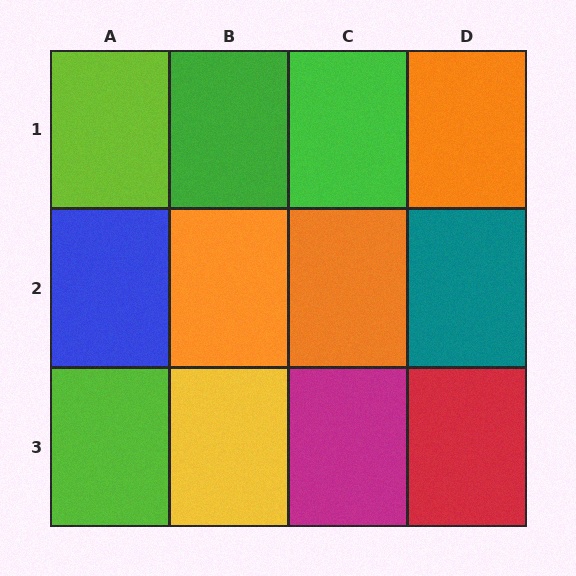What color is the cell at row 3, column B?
Yellow.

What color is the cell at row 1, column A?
Lime.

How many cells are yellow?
1 cell is yellow.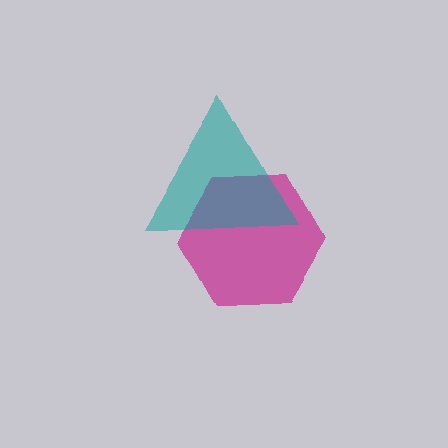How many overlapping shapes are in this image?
There are 2 overlapping shapes in the image.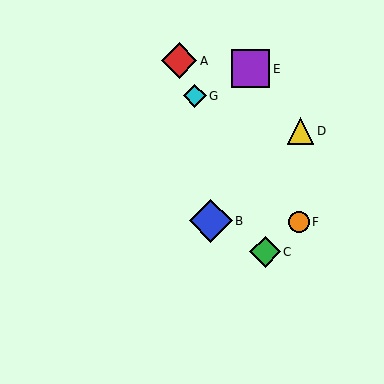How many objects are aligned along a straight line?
3 objects (A, C, G) are aligned along a straight line.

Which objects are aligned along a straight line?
Objects A, C, G are aligned along a straight line.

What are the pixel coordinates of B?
Object B is at (211, 221).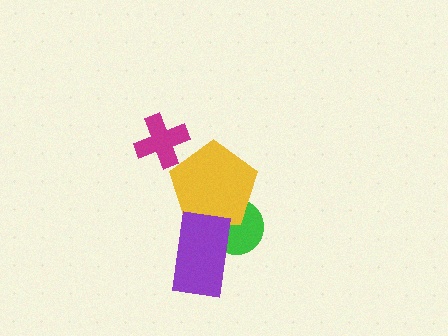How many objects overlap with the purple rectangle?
2 objects overlap with the purple rectangle.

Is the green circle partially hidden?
Yes, it is partially covered by another shape.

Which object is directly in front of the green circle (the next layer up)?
The yellow pentagon is directly in front of the green circle.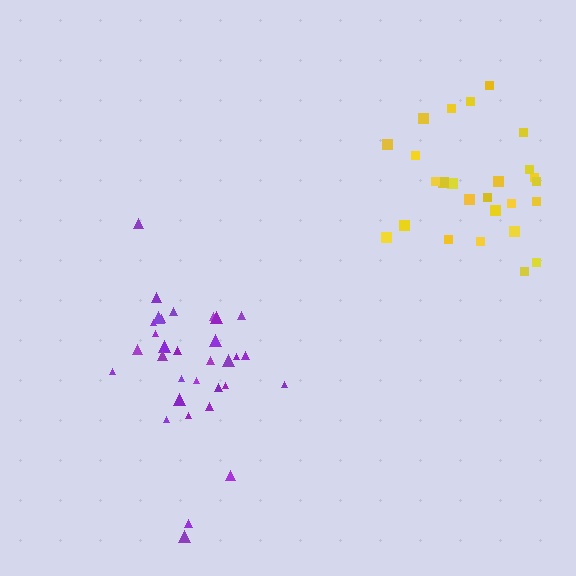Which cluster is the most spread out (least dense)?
Yellow.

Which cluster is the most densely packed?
Purple.